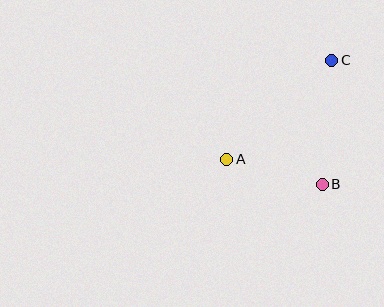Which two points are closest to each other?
Points A and B are closest to each other.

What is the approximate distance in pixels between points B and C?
The distance between B and C is approximately 125 pixels.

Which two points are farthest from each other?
Points A and C are farthest from each other.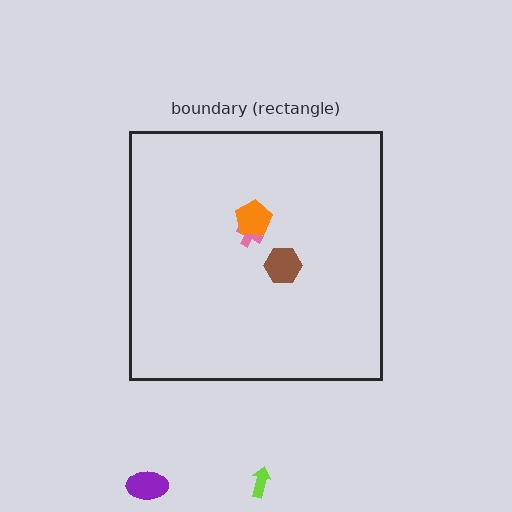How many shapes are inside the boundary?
3 inside, 2 outside.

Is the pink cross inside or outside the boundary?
Inside.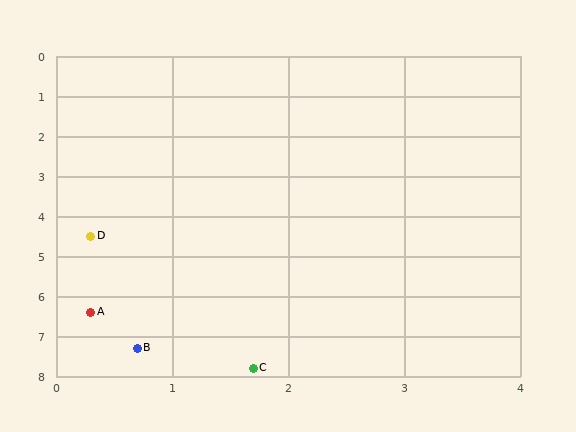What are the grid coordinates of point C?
Point C is at approximately (1.7, 7.8).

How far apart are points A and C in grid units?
Points A and C are about 2.0 grid units apart.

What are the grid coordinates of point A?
Point A is at approximately (0.3, 6.4).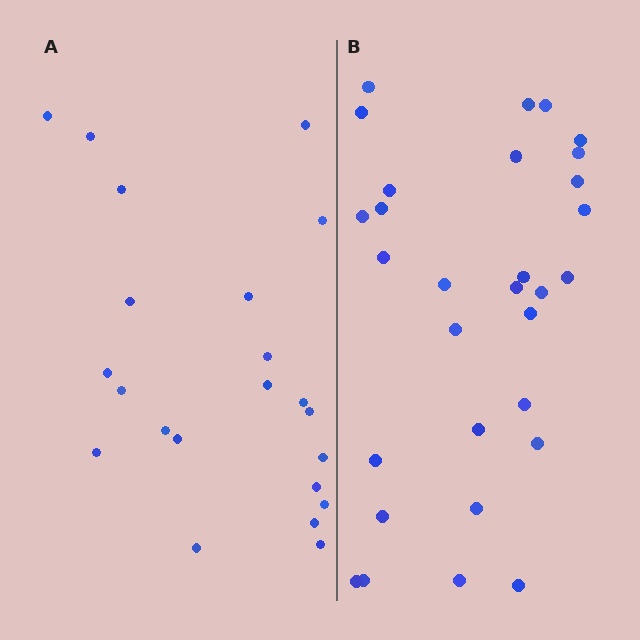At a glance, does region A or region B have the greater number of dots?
Region B (the right region) has more dots.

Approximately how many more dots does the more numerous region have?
Region B has roughly 8 or so more dots than region A.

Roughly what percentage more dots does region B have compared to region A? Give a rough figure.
About 35% more.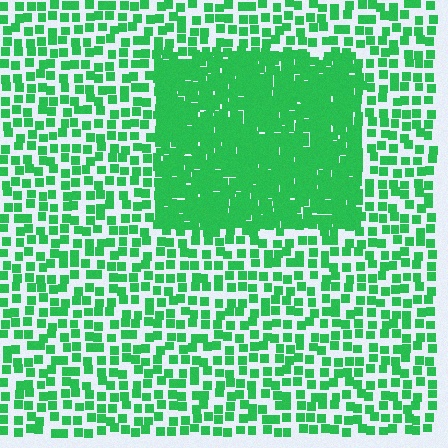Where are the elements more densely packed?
The elements are more densely packed inside the rectangle boundary.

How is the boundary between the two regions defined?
The boundary is defined by a change in element density (approximately 2.6x ratio). All elements are the same color, size, and shape.